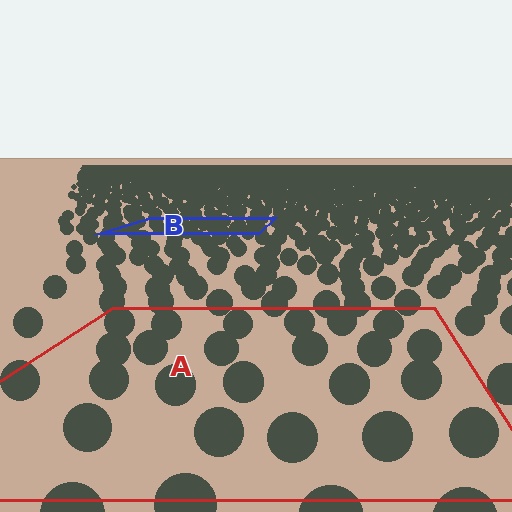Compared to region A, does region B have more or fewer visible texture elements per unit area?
Region B has more texture elements per unit area — they are packed more densely because it is farther away.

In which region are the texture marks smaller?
The texture marks are smaller in region B, because it is farther away.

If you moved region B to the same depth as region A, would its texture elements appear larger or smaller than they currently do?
They would appear larger. At a closer depth, the same texture elements are projected at a bigger on-screen size.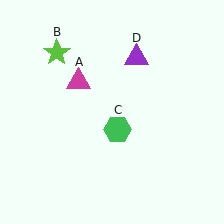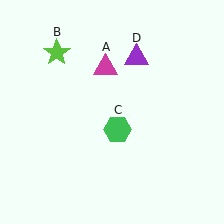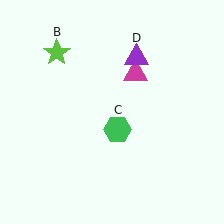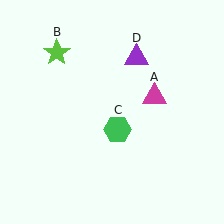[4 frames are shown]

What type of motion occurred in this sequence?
The magenta triangle (object A) rotated clockwise around the center of the scene.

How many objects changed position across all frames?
1 object changed position: magenta triangle (object A).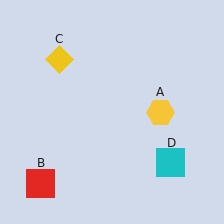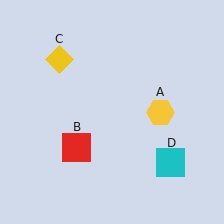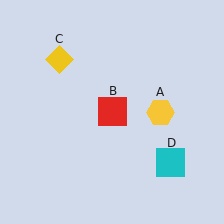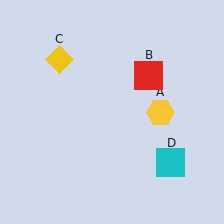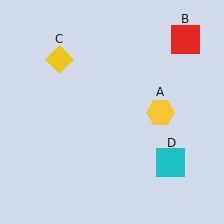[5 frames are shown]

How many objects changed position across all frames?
1 object changed position: red square (object B).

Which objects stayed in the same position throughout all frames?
Yellow hexagon (object A) and yellow diamond (object C) and cyan square (object D) remained stationary.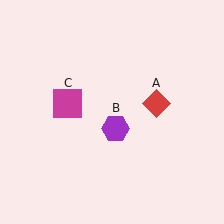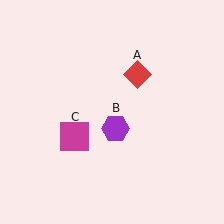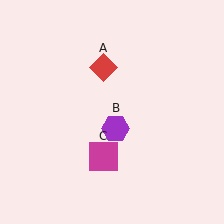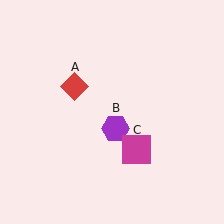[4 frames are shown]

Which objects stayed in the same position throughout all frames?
Purple hexagon (object B) remained stationary.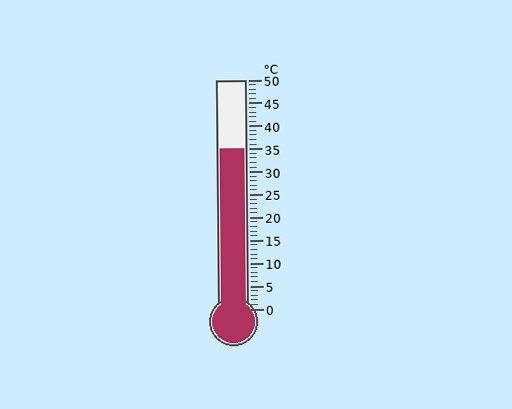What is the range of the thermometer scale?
The thermometer scale ranges from 0°C to 50°C.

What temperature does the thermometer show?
The thermometer shows approximately 35°C.